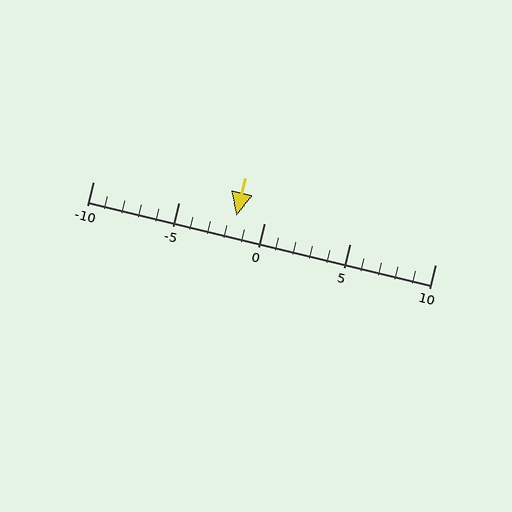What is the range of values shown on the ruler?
The ruler shows values from -10 to 10.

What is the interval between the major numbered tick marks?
The major tick marks are spaced 5 units apart.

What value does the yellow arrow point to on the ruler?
The yellow arrow points to approximately -2.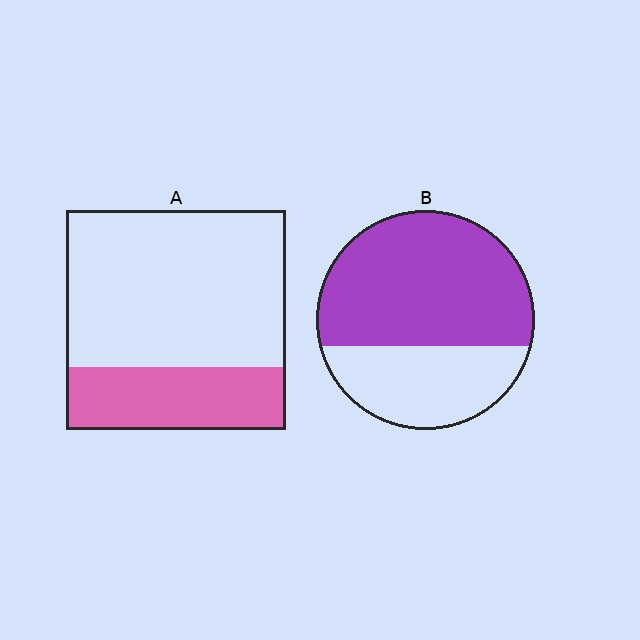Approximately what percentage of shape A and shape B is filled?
A is approximately 30% and B is approximately 65%.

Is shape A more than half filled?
No.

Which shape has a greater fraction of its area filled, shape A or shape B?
Shape B.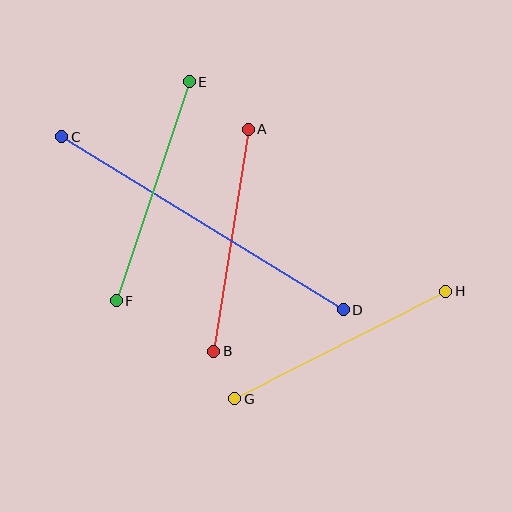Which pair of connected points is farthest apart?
Points C and D are farthest apart.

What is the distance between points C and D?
The distance is approximately 330 pixels.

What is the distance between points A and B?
The distance is approximately 225 pixels.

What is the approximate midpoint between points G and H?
The midpoint is at approximately (340, 345) pixels.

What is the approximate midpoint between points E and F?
The midpoint is at approximately (153, 191) pixels.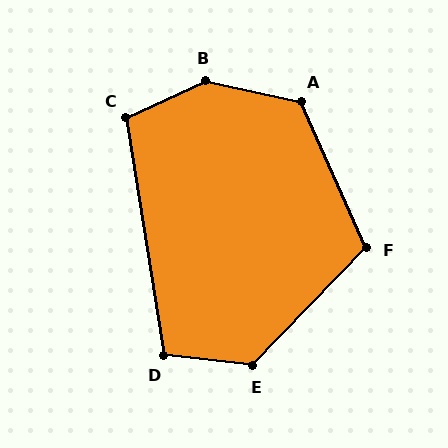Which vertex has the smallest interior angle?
D, at approximately 106 degrees.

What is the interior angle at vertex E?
Approximately 127 degrees (obtuse).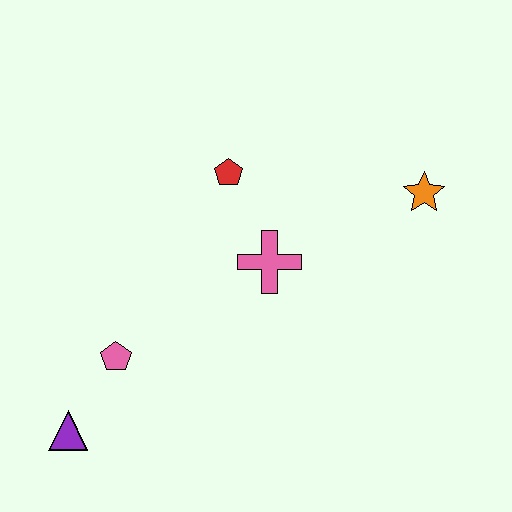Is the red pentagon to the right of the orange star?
No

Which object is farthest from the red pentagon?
The purple triangle is farthest from the red pentagon.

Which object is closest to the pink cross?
The red pentagon is closest to the pink cross.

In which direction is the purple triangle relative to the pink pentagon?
The purple triangle is below the pink pentagon.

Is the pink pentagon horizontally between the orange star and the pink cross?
No